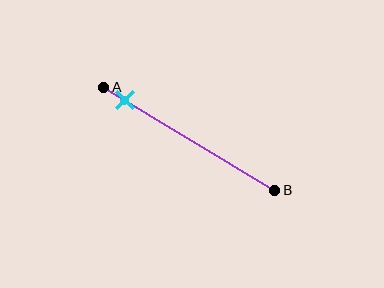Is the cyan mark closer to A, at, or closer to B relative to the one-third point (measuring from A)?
The cyan mark is closer to point A than the one-third point of segment AB.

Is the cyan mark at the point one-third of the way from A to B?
No, the mark is at about 15% from A, not at the 33% one-third point.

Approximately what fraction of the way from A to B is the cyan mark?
The cyan mark is approximately 15% of the way from A to B.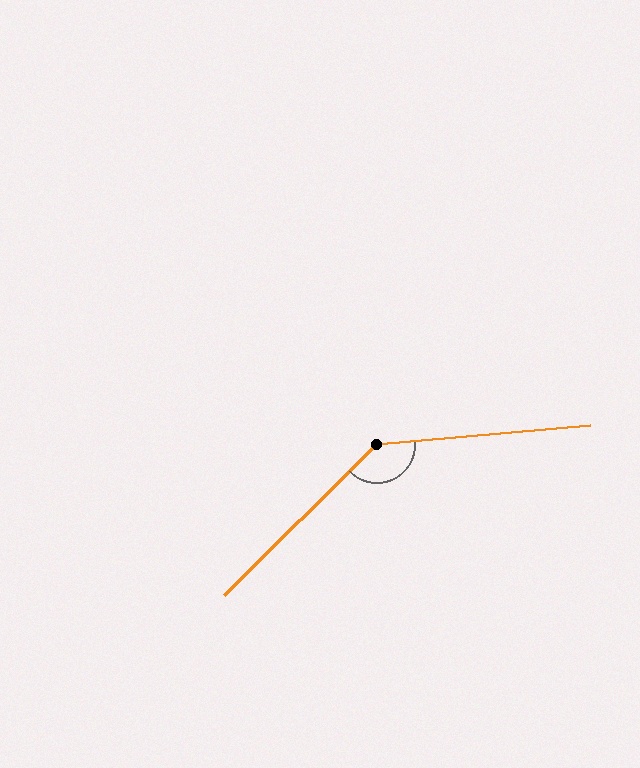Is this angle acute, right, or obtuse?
It is obtuse.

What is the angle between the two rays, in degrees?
Approximately 140 degrees.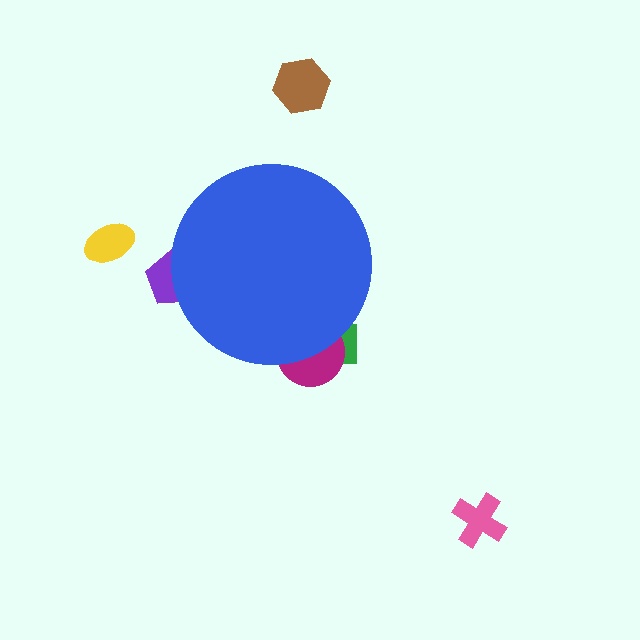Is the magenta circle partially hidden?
Yes, the magenta circle is partially hidden behind the blue circle.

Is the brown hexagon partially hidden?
No, the brown hexagon is fully visible.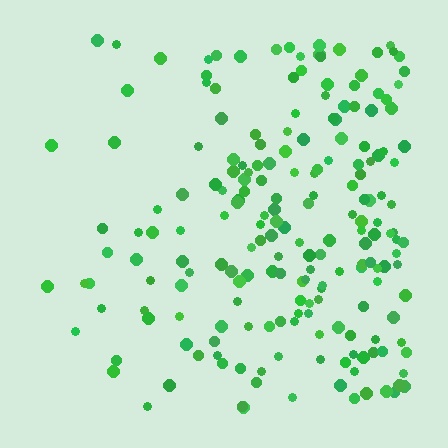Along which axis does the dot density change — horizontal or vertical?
Horizontal.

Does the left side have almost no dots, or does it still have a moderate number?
Still a moderate number, just noticeably fewer than the right.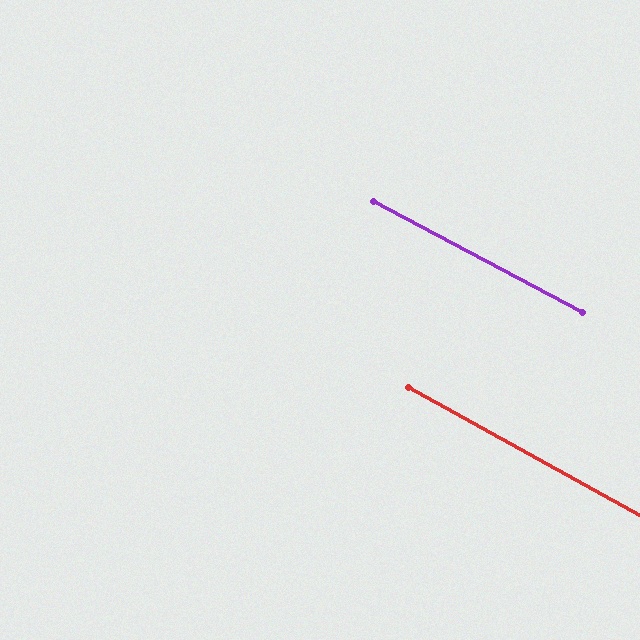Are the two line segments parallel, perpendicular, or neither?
Parallel — their directions differ by only 1.0°.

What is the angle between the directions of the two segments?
Approximately 1 degree.